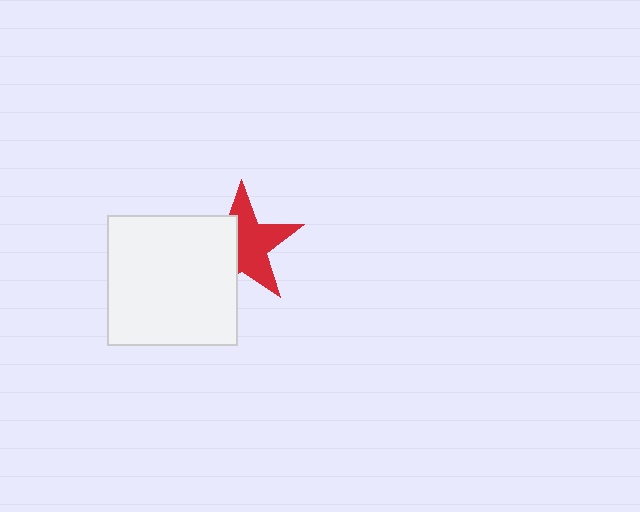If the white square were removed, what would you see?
You would see the complete red star.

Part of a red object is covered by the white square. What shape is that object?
It is a star.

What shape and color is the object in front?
The object in front is a white square.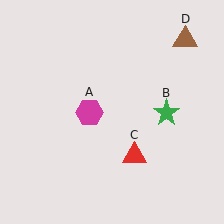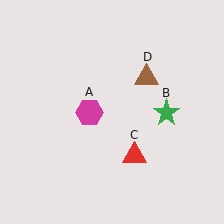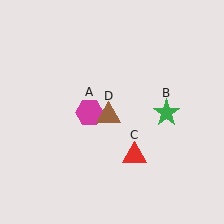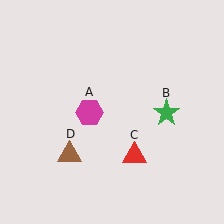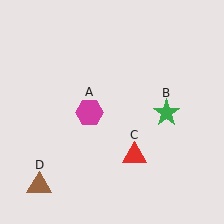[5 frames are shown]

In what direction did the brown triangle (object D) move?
The brown triangle (object D) moved down and to the left.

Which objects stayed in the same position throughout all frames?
Magenta hexagon (object A) and green star (object B) and red triangle (object C) remained stationary.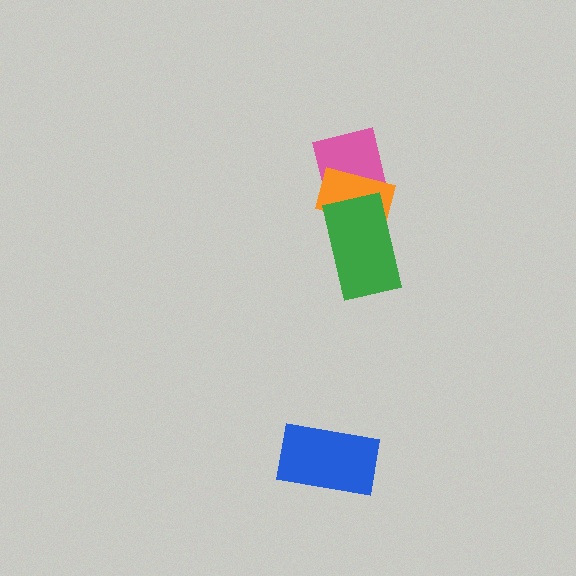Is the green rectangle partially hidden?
No, no other shape covers it.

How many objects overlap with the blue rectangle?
0 objects overlap with the blue rectangle.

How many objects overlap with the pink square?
2 objects overlap with the pink square.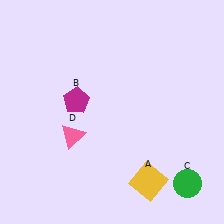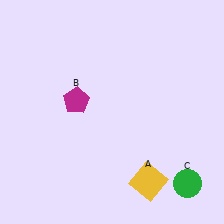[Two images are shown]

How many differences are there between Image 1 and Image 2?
There is 1 difference between the two images.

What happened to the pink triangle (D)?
The pink triangle (D) was removed in Image 2. It was in the bottom-left area of Image 1.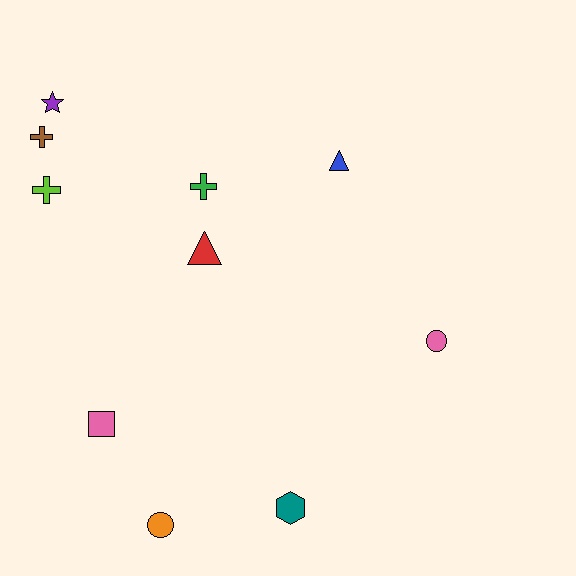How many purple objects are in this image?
There is 1 purple object.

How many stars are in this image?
There is 1 star.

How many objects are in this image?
There are 10 objects.